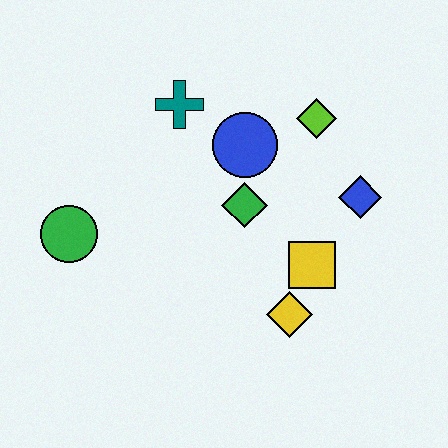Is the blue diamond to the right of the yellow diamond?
Yes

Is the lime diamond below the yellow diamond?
No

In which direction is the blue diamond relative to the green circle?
The blue diamond is to the right of the green circle.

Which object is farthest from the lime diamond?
The green circle is farthest from the lime diamond.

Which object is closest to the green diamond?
The blue circle is closest to the green diamond.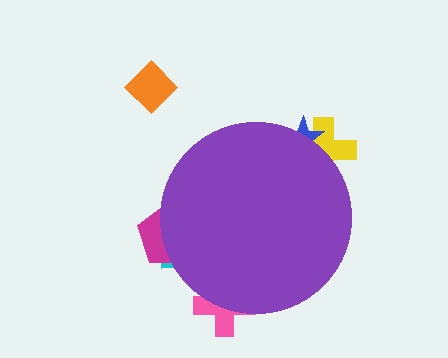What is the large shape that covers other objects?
A purple circle.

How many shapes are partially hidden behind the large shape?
5 shapes are partially hidden.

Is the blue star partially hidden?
Yes, the blue star is partially hidden behind the purple circle.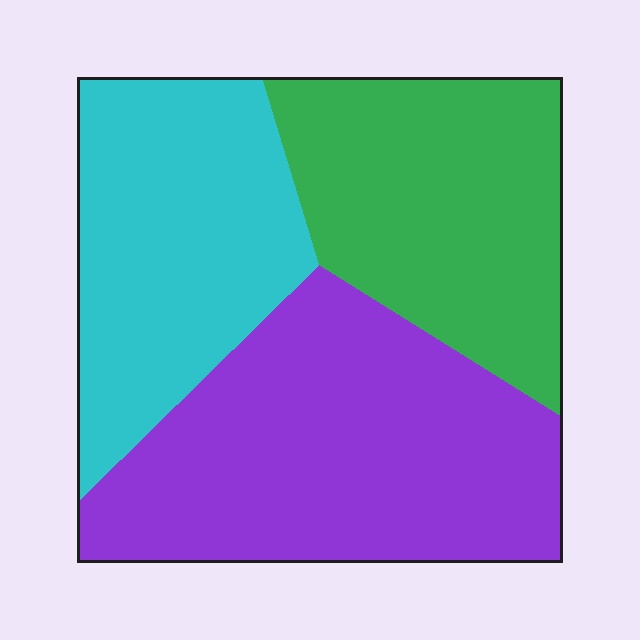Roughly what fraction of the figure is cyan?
Cyan covers around 30% of the figure.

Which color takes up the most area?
Purple, at roughly 40%.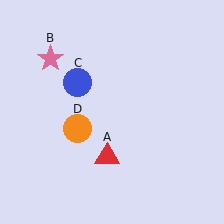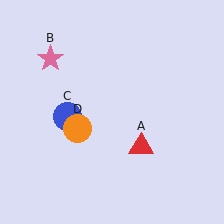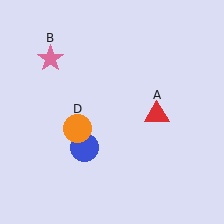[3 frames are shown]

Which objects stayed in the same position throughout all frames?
Pink star (object B) and orange circle (object D) remained stationary.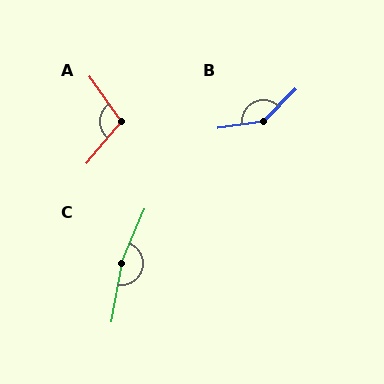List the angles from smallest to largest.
A (105°), B (142°), C (167°).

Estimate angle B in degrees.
Approximately 142 degrees.